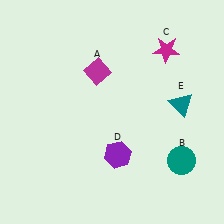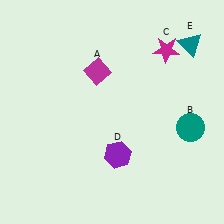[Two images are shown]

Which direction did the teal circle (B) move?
The teal circle (B) moved up.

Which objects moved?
The objects that moved are: the teal circle (B), the teal triangle (E).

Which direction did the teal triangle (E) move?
The teal triangle (E) moved up.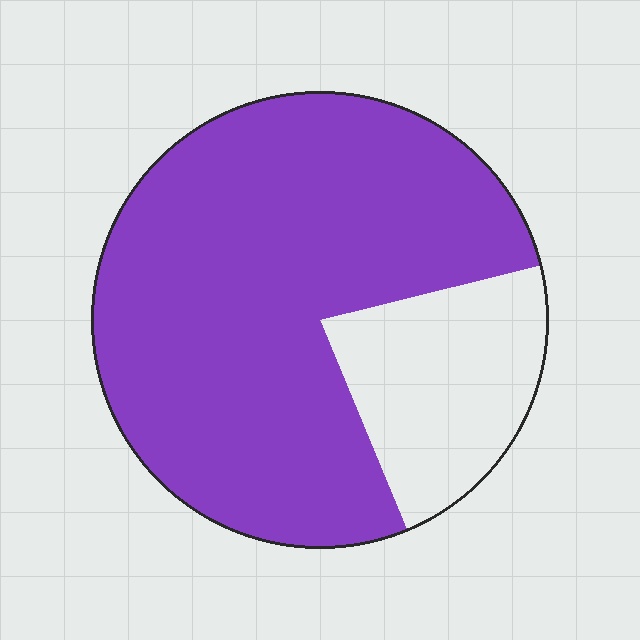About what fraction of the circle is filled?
About three quarters (3/4).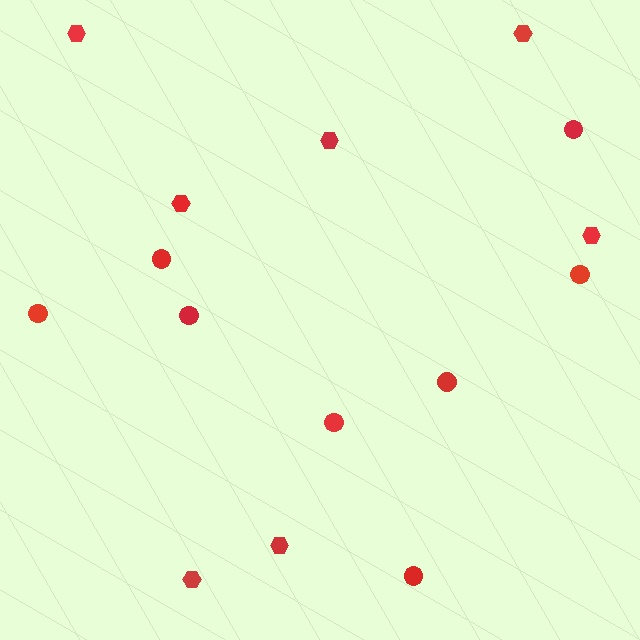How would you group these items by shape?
There are 2 groups: one group of hexagons (7) and one group of circles (8).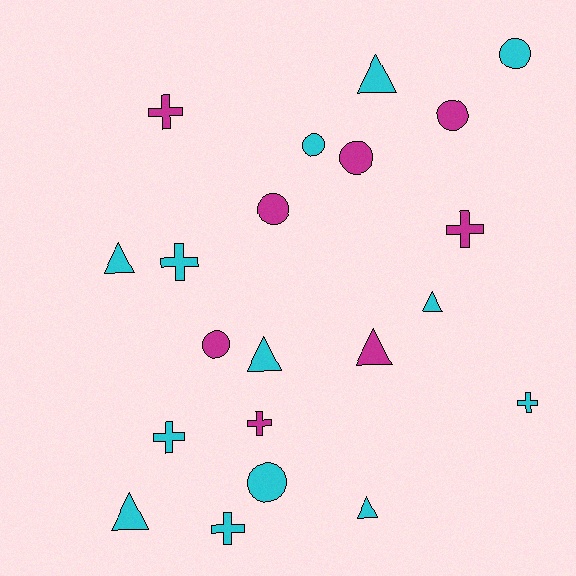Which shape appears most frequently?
Cross, with 7 objects.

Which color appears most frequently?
Cyan, with 13 objects.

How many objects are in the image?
There are 21 objects.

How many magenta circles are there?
There are 4 magenta circles.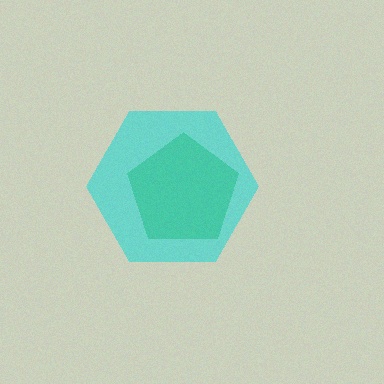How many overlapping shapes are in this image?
There are 2 overlapping shapes in the image.